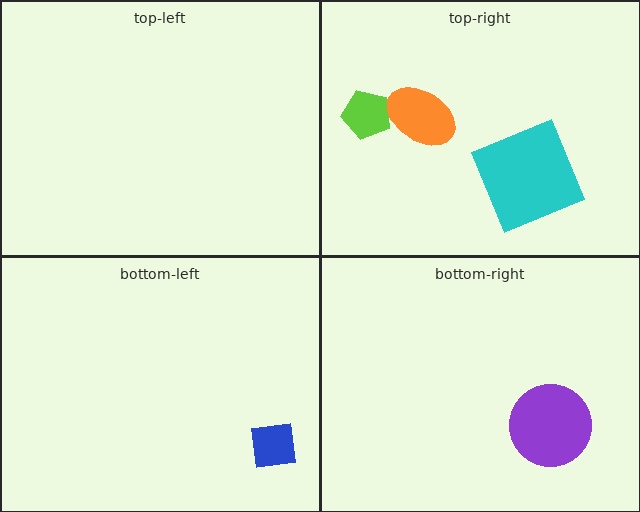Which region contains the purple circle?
The bottom-right region.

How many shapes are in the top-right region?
3.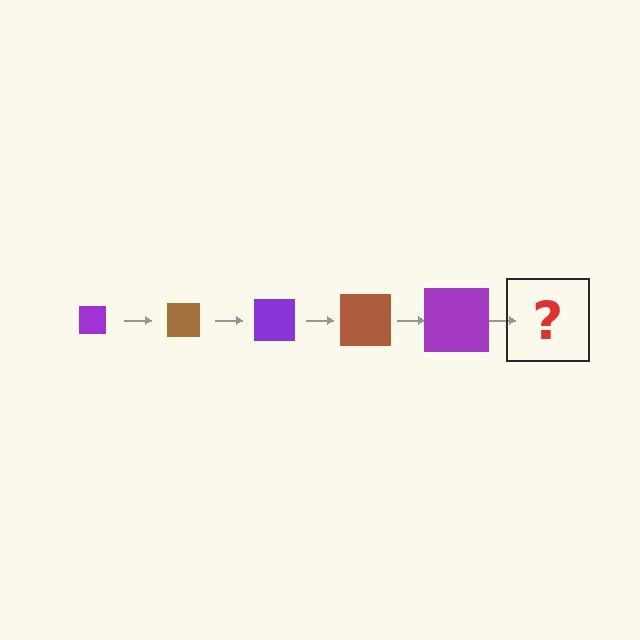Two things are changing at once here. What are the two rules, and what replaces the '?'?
The two rules are that the square grows larger each step and the color cycles through purple and brown. The '?' should be a brown square, larger than the previous one.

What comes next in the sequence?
The next element should be a brown square, larger than the previous one.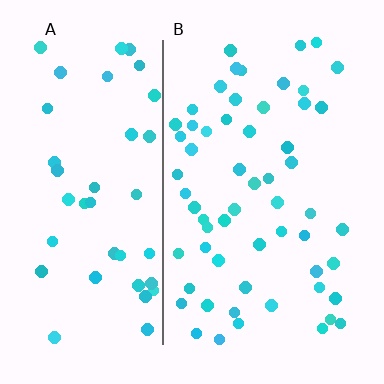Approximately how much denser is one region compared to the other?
Approximately 1.3× — region B over region A.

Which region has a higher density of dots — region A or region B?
B (the right).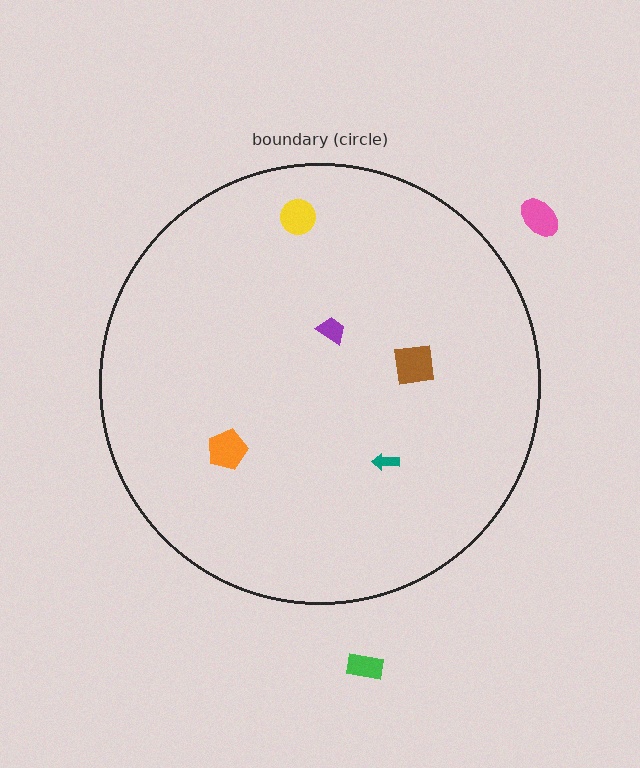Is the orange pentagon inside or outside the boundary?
Inside.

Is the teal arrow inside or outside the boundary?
Inside.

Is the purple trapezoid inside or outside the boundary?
Inside.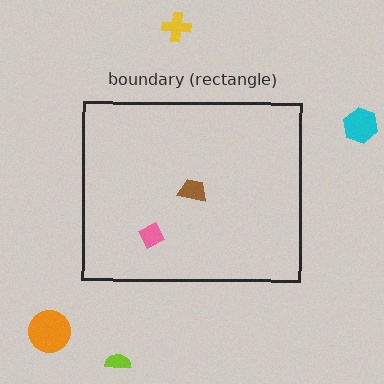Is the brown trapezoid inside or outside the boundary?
Inside.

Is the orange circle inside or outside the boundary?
Outside.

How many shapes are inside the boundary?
2 inside, 4 outside.